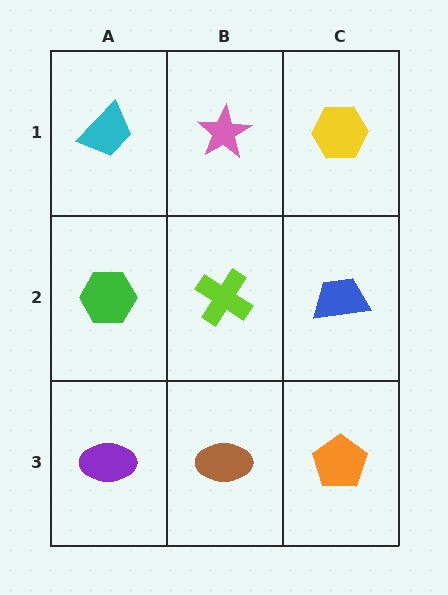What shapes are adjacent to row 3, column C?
A blue trapezoid (row 2, column C), a brown ellipse (row 3, column B).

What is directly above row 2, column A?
A cyan trapezoid.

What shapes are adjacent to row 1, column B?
A lime cross (row 2, column B), a cyan trapezoid (row 1, column A), a yellow hexagon (row 1, column C).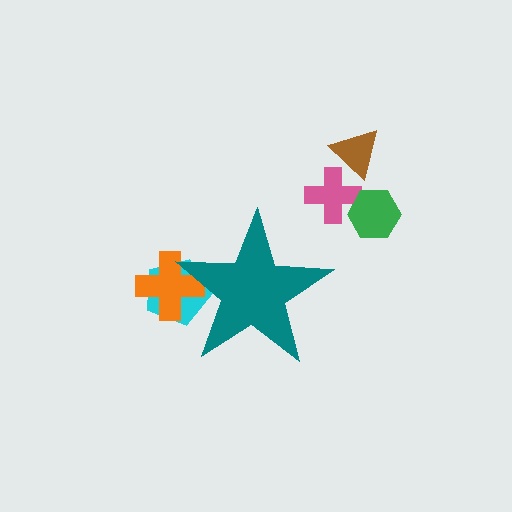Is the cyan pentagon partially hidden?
Yes, the cyan pentagon is partially hidden behind the teal star.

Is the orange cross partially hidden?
Yes, the orange cross is partially hidden behind the teal star.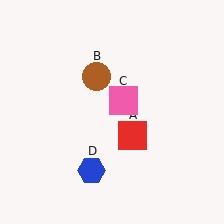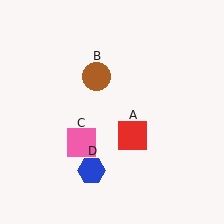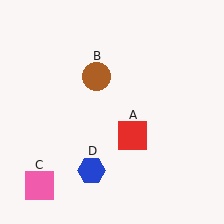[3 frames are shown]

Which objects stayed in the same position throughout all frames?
Red square (object A) and brown circle (object B) and blue hexagon (object D) remained stationary.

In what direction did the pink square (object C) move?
The pink square (object C) moved down and to the left.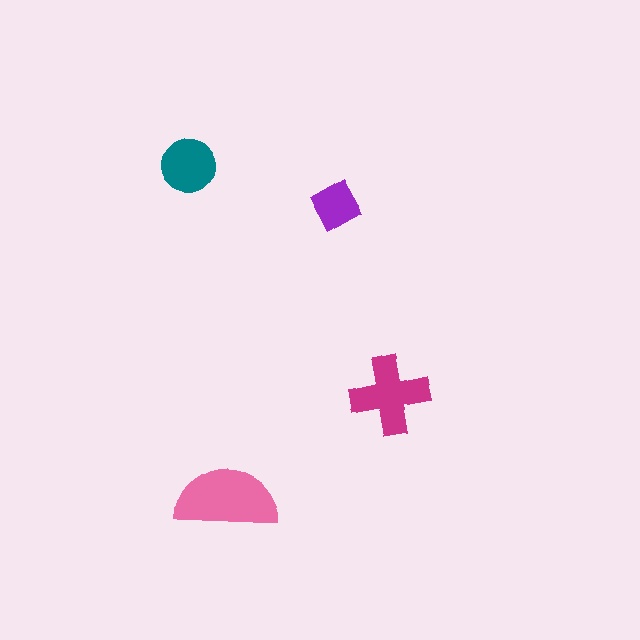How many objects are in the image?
There are 4 objects in the image.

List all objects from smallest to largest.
The purple diamond, the teal circle, the magenta cross, the pink semicircle.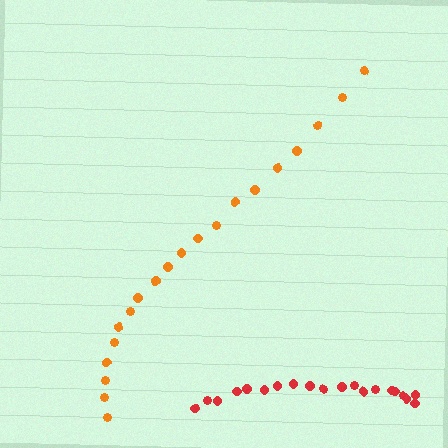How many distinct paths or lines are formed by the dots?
There are 2 distinct paths.